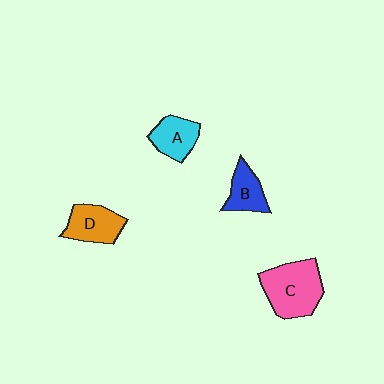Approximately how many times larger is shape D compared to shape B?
Approximately 1.3 times.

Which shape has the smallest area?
Shape B (blue).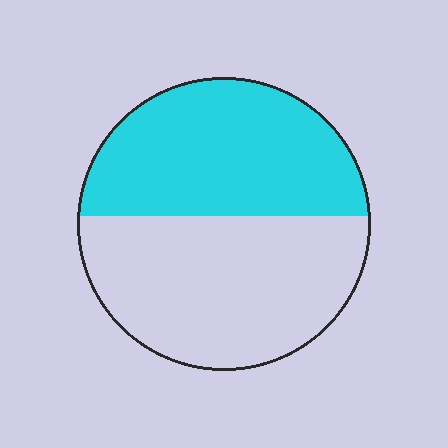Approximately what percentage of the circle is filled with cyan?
Approximately 45%.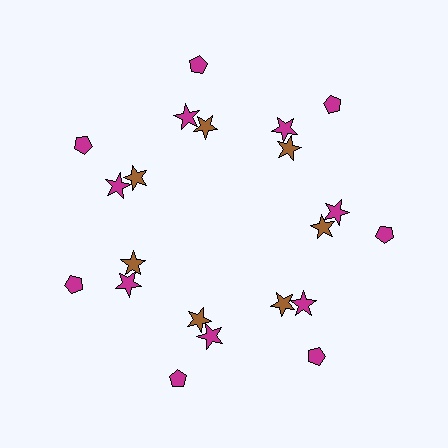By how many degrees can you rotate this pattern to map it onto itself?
The pattern maps onto itself every 51 degrees of rotation.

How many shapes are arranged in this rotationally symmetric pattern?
There are 21 shapes, arranged in 7 groups of 3.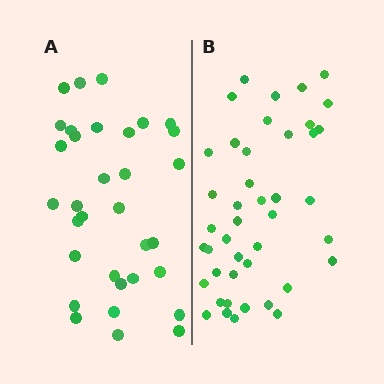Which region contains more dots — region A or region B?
Region B (the right region) has more dots.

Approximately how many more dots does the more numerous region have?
Region B has roughly 10 or so more dots than region A.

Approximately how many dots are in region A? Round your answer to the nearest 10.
About 30 dots. (The exact count is 33, which rounds to 30.)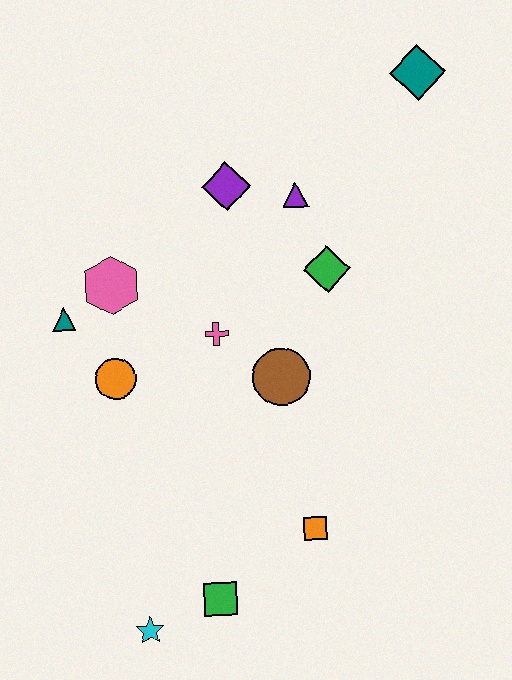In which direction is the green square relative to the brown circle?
The green square is below the brown circle.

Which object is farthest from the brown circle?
The teal diamond is farthest from the brown circle.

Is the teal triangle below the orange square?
No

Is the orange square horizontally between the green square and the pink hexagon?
No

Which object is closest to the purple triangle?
The purple diamond is closest to the purple triangle.